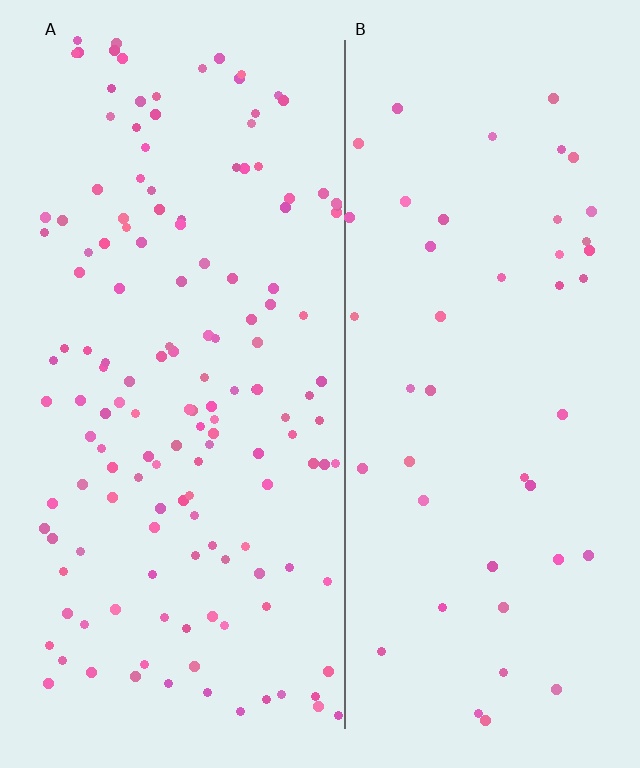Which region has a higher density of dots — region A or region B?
A (the left).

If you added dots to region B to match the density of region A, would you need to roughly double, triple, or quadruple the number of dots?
Approximately triple.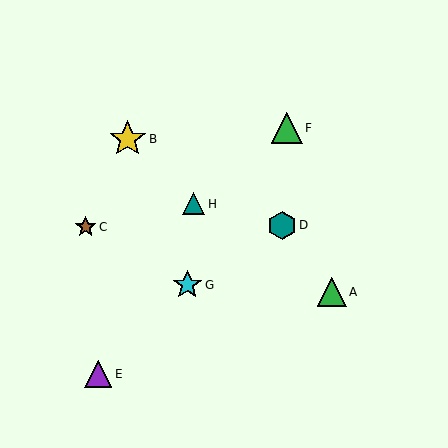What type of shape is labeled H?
Shape H is a teal triangle.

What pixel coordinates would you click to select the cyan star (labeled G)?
Click at (187, 285) to select the cyan star G.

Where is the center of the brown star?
The center of the brown star is at (86, 227).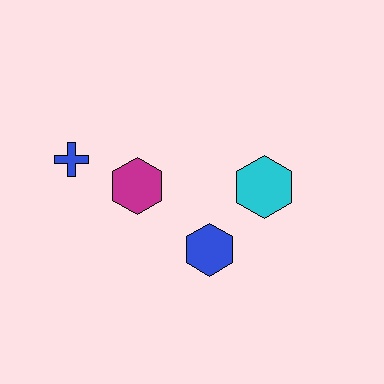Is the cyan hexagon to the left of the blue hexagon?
No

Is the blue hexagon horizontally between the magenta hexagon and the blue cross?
No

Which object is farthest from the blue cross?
The cyan hexagon is farthest from the blue cross.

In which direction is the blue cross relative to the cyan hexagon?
The blue cross is to the left of the cyan hexagon.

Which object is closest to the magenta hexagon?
The blue cross is closest to the magenta hexagon.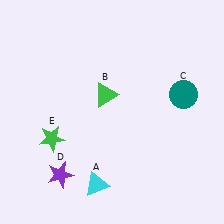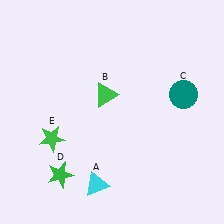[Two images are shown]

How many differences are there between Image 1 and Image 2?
There is 1 difference between the two images.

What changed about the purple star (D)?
In Image 1, D is purple. In Image 2, it changed to green.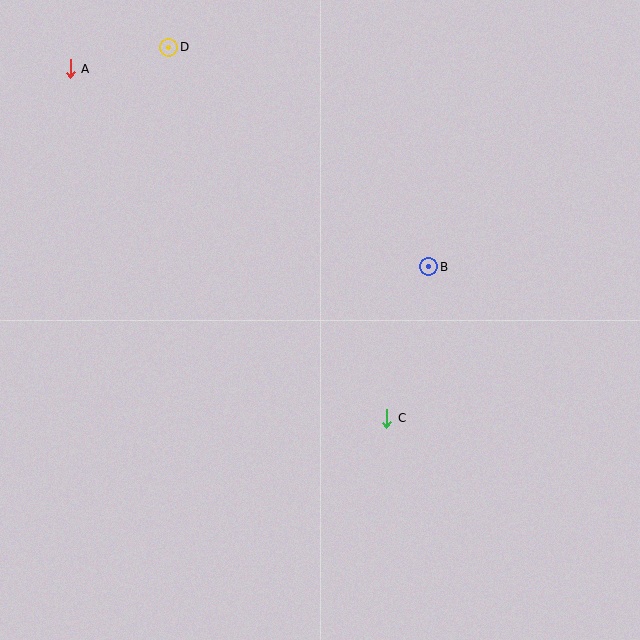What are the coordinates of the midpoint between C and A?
The midpoint between C and A is at (229, 243).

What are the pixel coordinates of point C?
Point C is at (387, 418).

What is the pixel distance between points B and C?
The distance between B and C is 158 pixels.